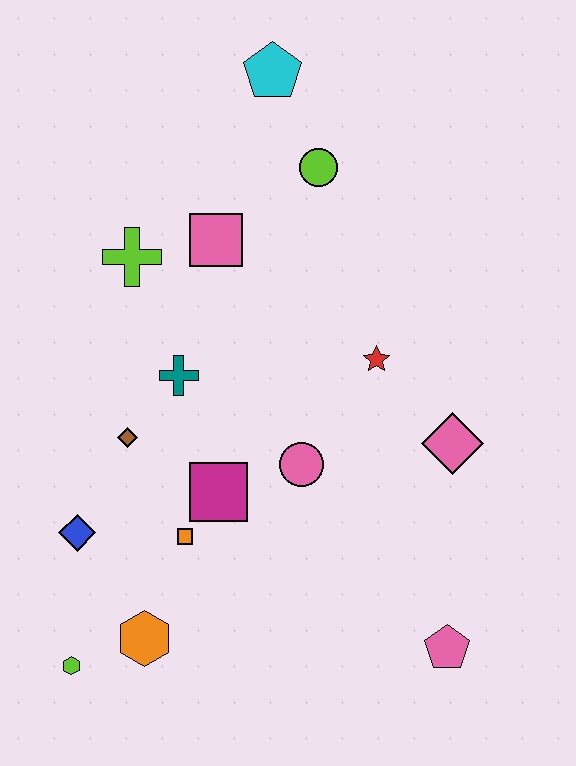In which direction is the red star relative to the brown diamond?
The red star is to the right of the brown diamond.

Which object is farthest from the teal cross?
The pink pentagon is farthest from the teal cross.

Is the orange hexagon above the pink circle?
No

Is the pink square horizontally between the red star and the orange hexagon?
Yes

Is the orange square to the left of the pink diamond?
Yes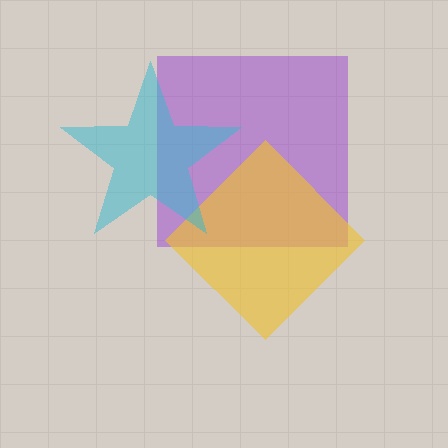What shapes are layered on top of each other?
The layered shapes are: a purple square, a yellow diamond, a cyan star.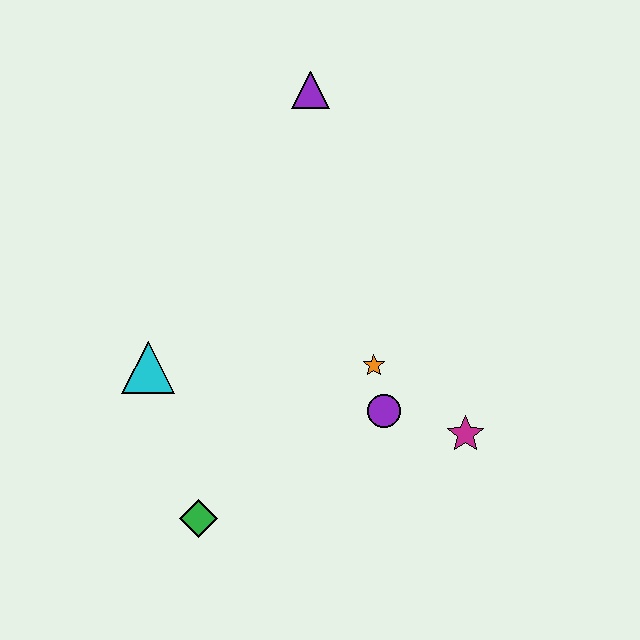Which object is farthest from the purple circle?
The purple triangle is farthest from the purple circle.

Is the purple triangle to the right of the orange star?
No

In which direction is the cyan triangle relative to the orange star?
The cyan triangle is to the left of the orange star.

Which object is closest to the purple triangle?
The orange star is closest to the purple triangle.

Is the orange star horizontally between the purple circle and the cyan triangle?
Yes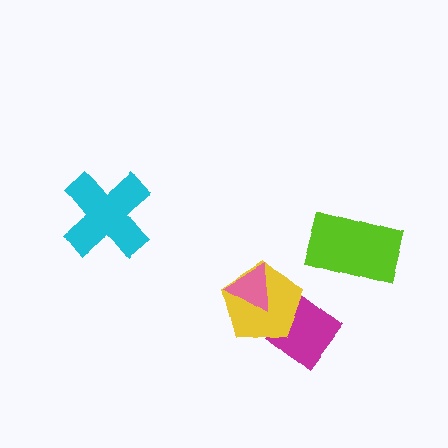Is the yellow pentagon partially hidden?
Yes, it is partially covered by another shape.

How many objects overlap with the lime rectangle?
0 objects overlap with the lime rectangle.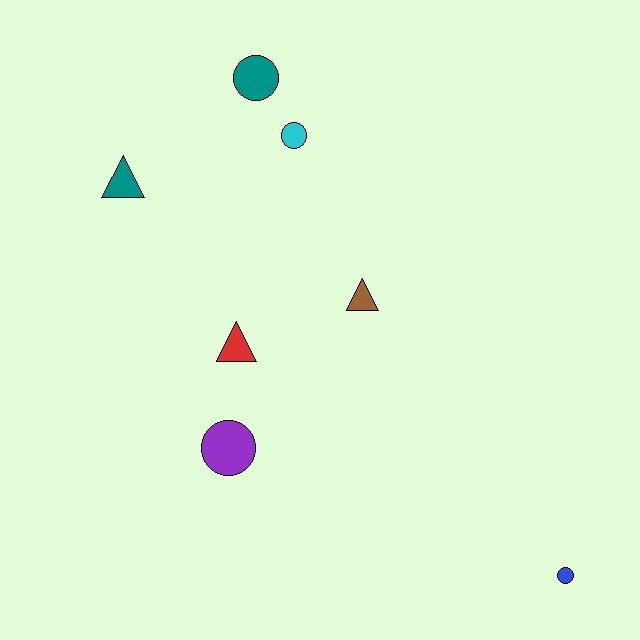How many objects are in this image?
There are 7 objects.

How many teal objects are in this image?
There are 2 teal objects.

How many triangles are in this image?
There are 3 triangles.